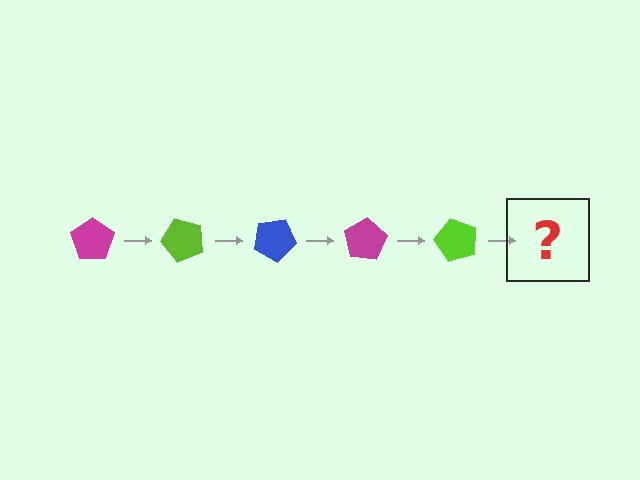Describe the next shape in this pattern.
It should be a blue pentagon, rotated 250 degrees from the start.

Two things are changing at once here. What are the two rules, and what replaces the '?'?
The two rules are that it rotates 50 degrees each step and the color cycles through magenta, lime, and blue. The '?' should be a blue pentagon, rotated 250 degrees from the start.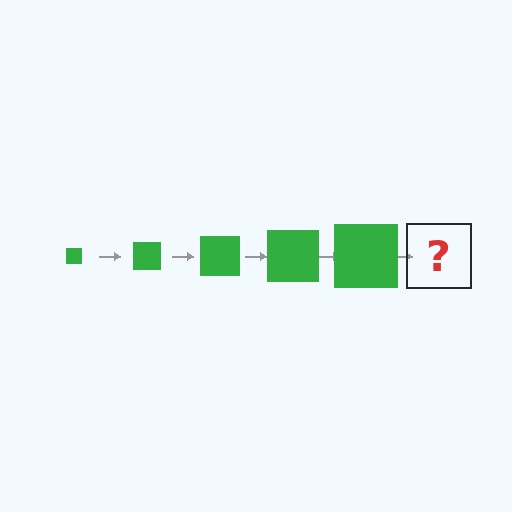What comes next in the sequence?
The next element should be a green square, larger than the previous one.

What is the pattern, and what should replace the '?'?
The pattern is that the square gets progressively larger each step. The '?' should be a green square, larger than the previous one.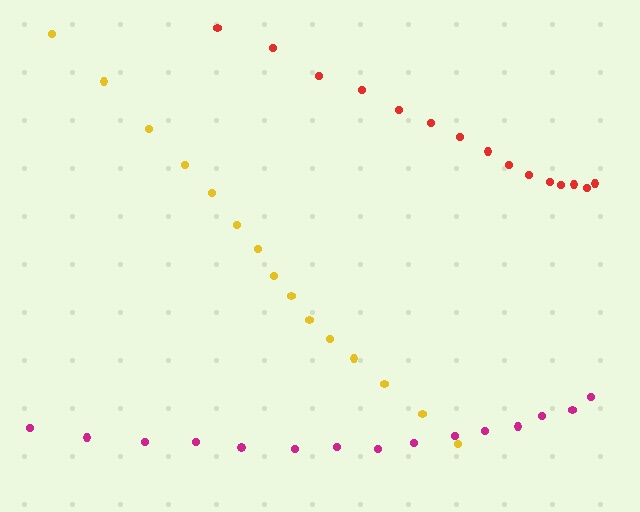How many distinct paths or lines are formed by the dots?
There are 3 distinct paths.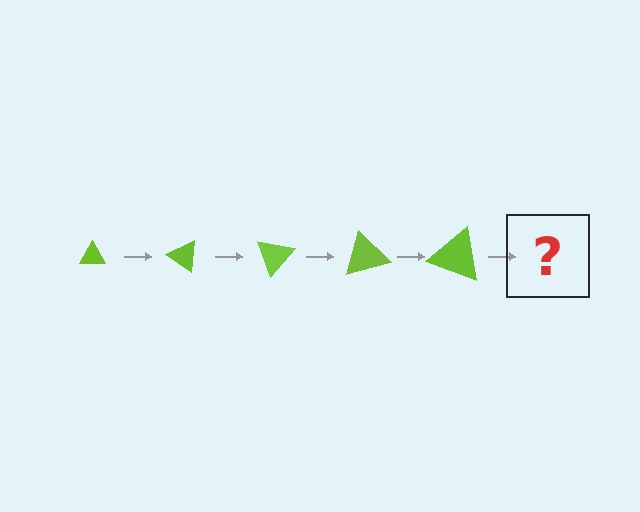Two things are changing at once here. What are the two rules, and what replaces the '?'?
The two rules are that the triangle grows larger each step and it rotates 35 degrees each step. The '?' should be a triangle, larger than the previous one and rotated 175 degrees from the start.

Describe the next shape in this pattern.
It should be a triangle, larger than the previous one and rotated 175 degrees from the start.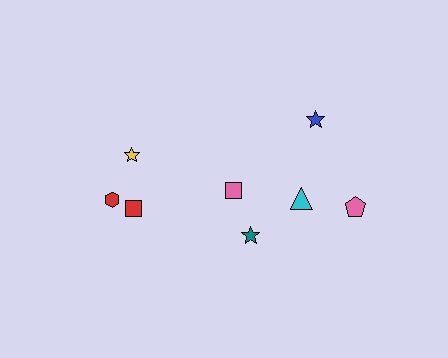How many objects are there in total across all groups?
There are 8 objects.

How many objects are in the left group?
There are 3 objects.